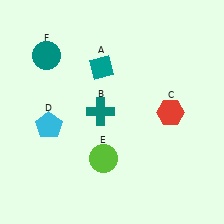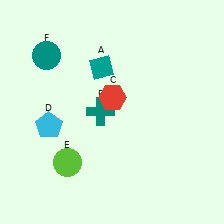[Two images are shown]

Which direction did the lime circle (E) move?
The lime circle (E) moved left.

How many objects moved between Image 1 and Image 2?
2 objects moved between the two images.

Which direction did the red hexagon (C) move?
The red hexagon (C) moved left.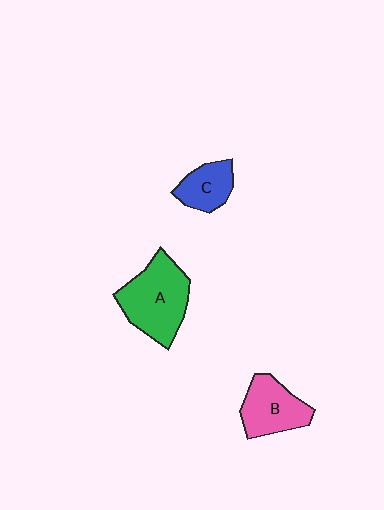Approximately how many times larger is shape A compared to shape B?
Approximately 1.4 times.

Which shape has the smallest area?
Shape C (blue).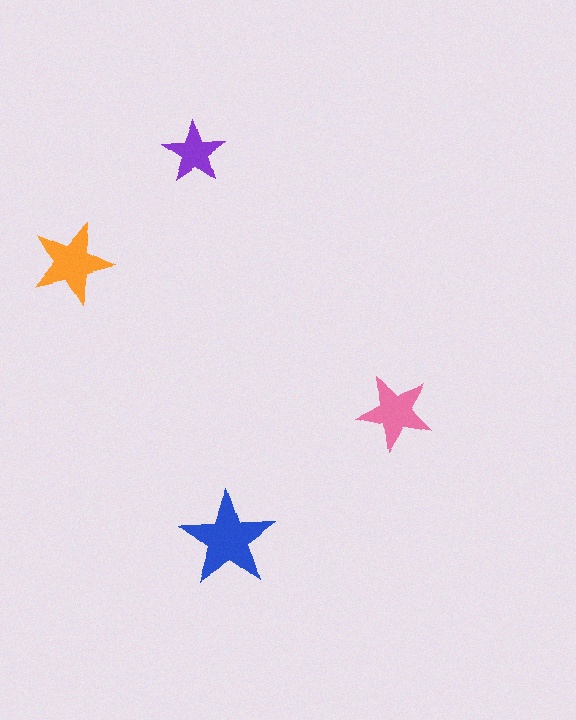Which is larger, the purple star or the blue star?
The blue one.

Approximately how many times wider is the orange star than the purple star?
About 1.5 times wider.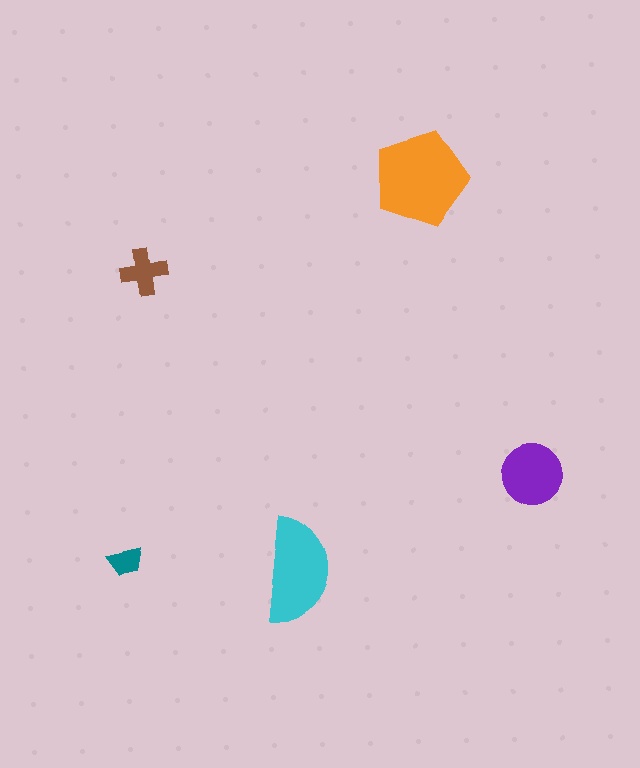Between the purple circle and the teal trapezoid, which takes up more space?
The purple circle.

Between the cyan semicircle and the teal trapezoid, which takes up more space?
The cyan semicircle.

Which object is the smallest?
The teal trapezoid.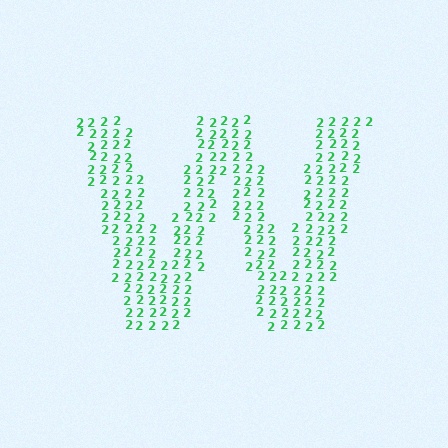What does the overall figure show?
The overall figure shows the letter W.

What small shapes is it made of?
It is made of small digit 2's.